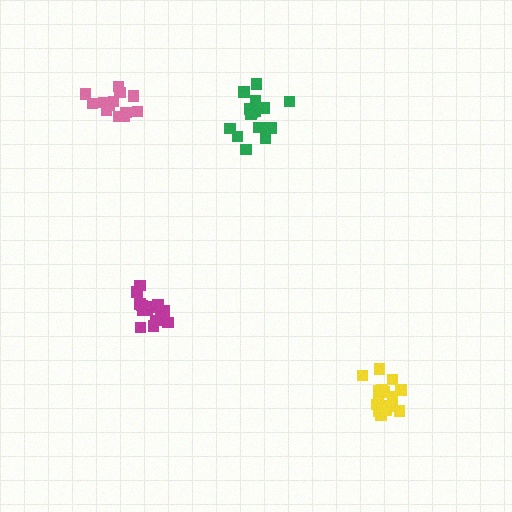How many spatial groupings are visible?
There are 4 spatial groupings.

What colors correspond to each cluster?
The clusters are colored: yellow, pink, green, magenta.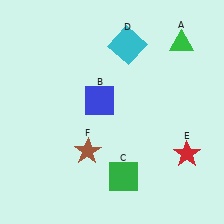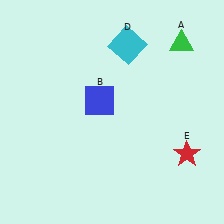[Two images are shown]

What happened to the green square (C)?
The green square (C) was removed in Image 2. It was in the bottom-right area of Image 1.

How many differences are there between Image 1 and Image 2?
There are 2 differences between the two images.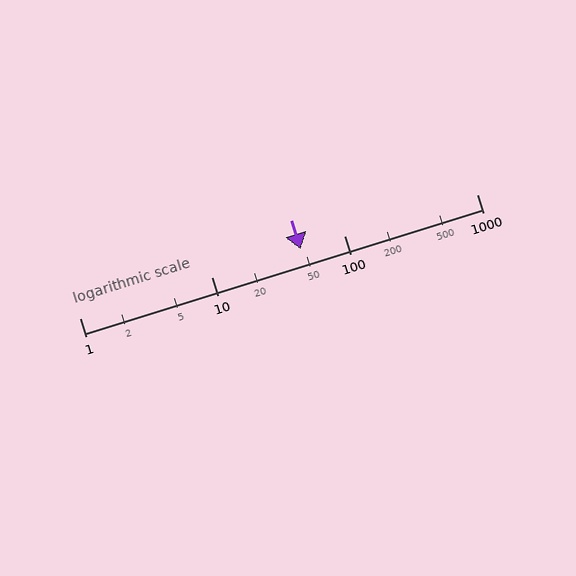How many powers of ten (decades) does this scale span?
The scale spans 3 decades, from 1 to 1000.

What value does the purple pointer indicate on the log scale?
The pointer indicates approximately 47.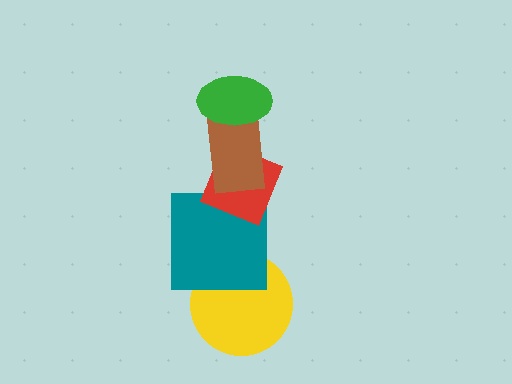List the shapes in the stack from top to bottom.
From top to bottom: the green ellipse, the brown rectangle, the red diamond, the teal square, the yellow circle.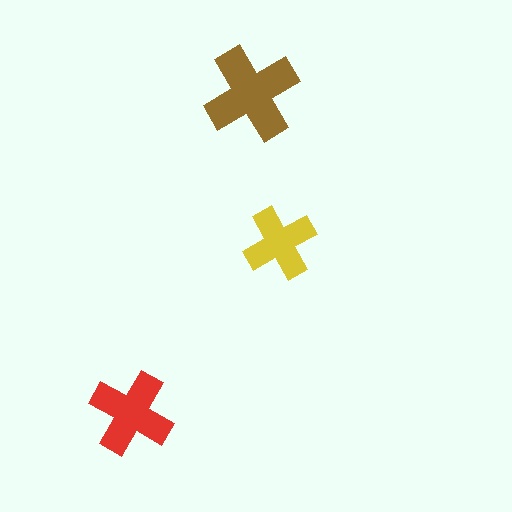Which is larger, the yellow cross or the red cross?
The red one.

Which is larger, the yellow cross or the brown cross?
The brown one.